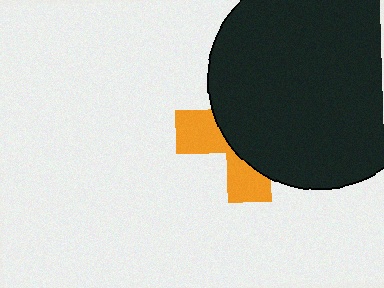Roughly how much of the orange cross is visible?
A small part of it is visible (roughly 34%).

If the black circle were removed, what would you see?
You would see the complete orange cross.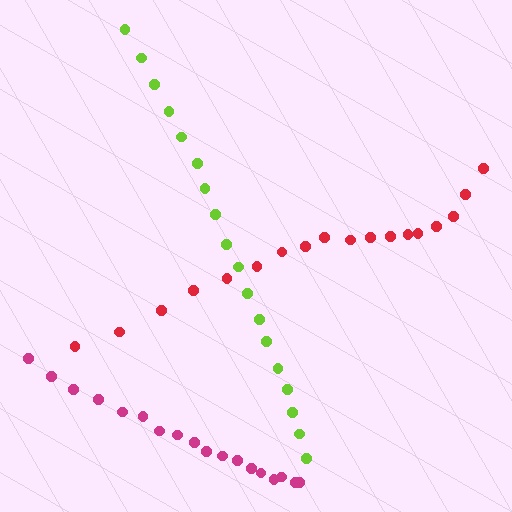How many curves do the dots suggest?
There are 3 distinct paths.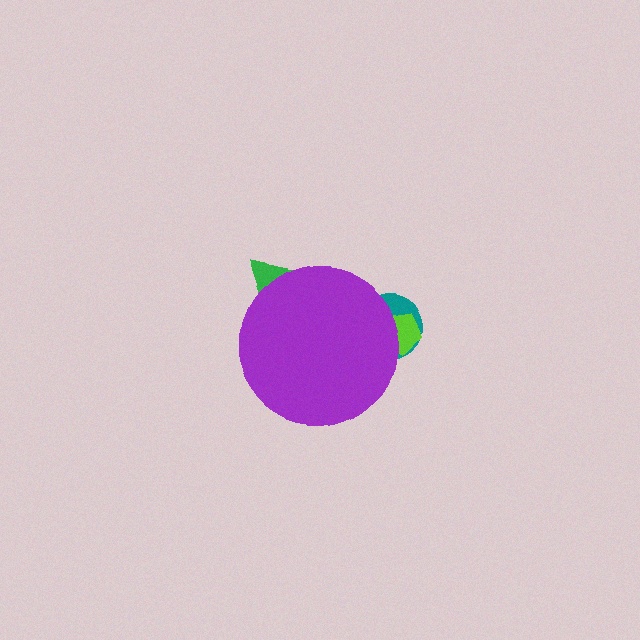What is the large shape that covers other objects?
A purple circle.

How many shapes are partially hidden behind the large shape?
3 shapes are partially hidden.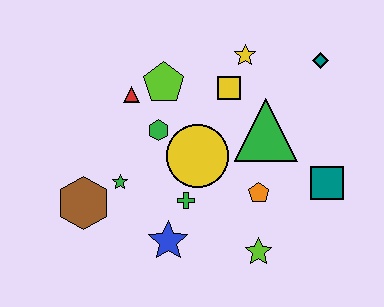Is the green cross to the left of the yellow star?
Yes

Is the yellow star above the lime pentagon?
Yes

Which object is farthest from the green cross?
The teal diamond is farthest from the green cross.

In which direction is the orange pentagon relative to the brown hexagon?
The orange pentagon is to the right of the brown hexagon.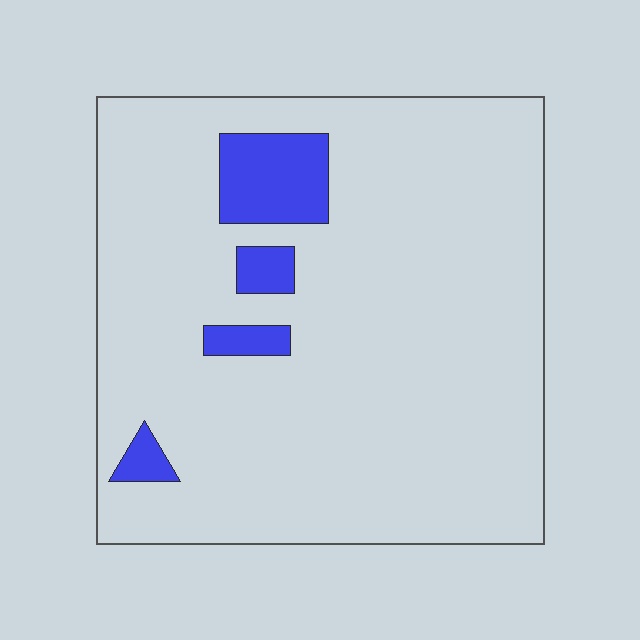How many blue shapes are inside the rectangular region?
4.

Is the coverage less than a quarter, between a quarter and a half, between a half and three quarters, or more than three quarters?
Less than a quarter.